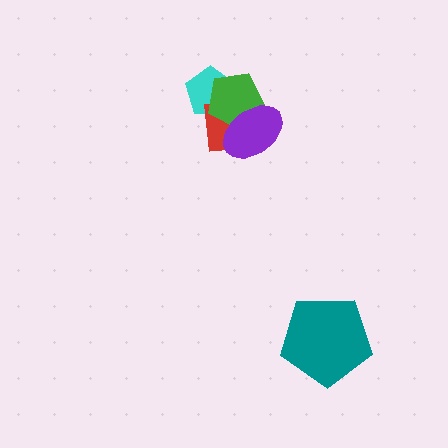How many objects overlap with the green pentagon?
3 objects overlap with the green pentagon.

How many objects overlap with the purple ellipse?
2 objects overlap with the purple ellipse.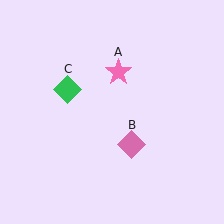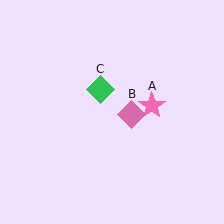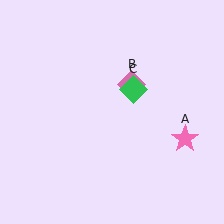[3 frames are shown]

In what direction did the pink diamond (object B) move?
The pink diamond (object B) moved up.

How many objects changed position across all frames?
3 objects changed position: pink star (object A), pink diamond (object B), green diamond (object C).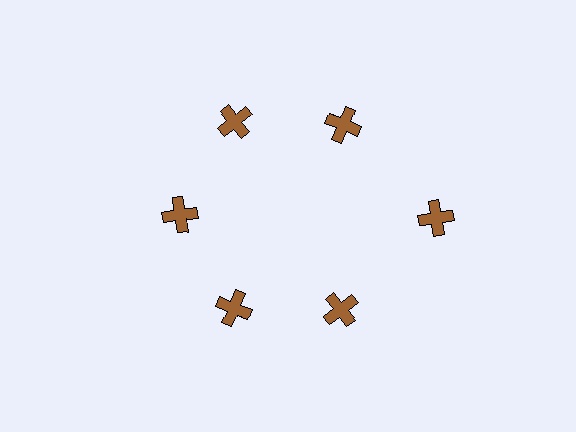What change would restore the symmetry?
The symmetry would be restored by moving it inward, back onto the ring so that all 6 crosses sit at equal angles and equal distance from the center.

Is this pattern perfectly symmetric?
No. The 6 brown crosses are arranged in a ring, but one element near the 3 o'clock position is pushed outward from the center, breaking the 6-fold rotational symmetry.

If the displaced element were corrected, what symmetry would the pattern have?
It would have 6-fold rotational symmetry — the pattern would map onto itself every 60 degrees.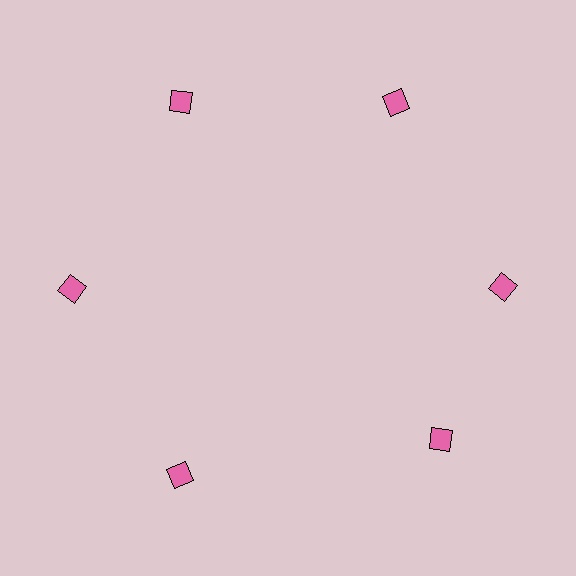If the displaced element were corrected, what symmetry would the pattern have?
It would have 6-fold rotational symmetry — the pattern would map onto itself every 60 degrees.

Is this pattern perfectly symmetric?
No. The 6 pink diamonds are arranged in a ring, but one element near the 5 o'clock position is rotated out of alignment along the ring, breaking the 6-fold rotational symmetry.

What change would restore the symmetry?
The symmetry would be restored by rotating it back into even spacing with its neighbors so that all 6 diamonds sit at equal angles and equal distance from the center.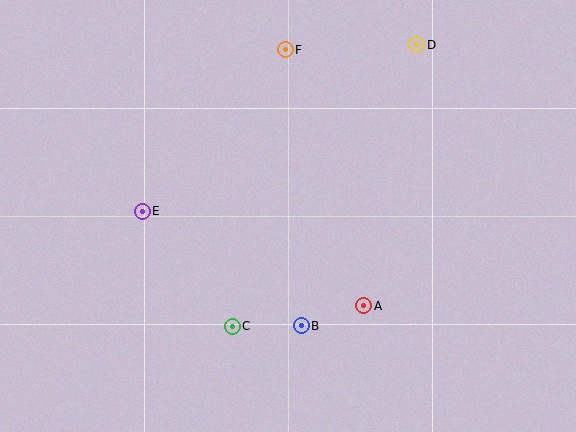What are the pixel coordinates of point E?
Point E is at (142, 211).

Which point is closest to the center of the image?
Point B at (301, 326) is closest to the center.